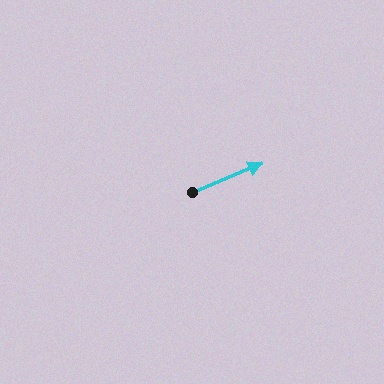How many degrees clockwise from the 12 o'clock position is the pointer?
Approximately 68 degrees.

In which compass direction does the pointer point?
East.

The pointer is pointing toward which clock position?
Roughly 2 o'clock.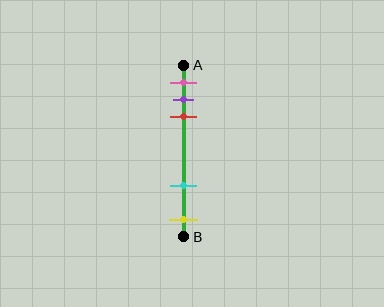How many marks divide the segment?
There are 5 marks dividing the segment.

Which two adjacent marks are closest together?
The purple and red marks are the closest adjacent pair.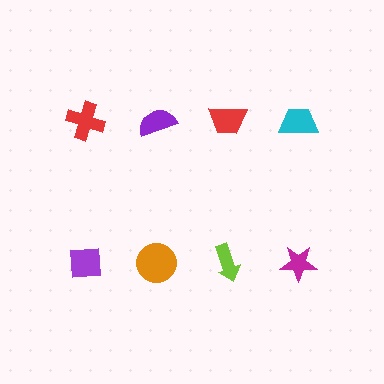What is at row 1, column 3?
A red trapezoid.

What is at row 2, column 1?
A purple square.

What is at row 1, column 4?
A cyan trapezoid.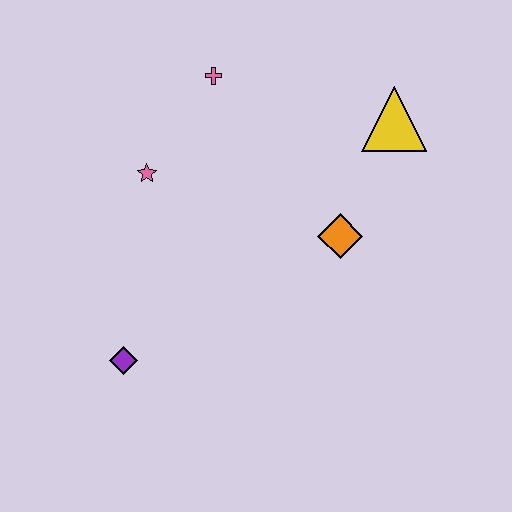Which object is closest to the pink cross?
The pink star is closest to the pink cross.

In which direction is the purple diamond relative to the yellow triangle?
The purple diamond is to the left of the yellow triangle.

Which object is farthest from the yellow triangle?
The purple diamond is farthest from the yellow triangle.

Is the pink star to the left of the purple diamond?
No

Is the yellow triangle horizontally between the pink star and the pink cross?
No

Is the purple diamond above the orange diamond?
No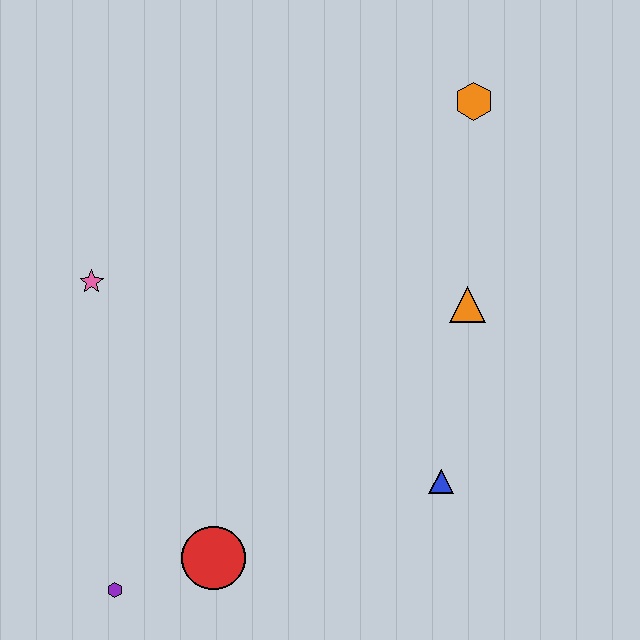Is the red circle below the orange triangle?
Yes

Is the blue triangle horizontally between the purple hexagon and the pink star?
No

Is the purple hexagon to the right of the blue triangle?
No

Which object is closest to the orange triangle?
The blue triangle is closest to the orange triangle.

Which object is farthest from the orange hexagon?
The purple hexagon is farthest from the orange hexagon.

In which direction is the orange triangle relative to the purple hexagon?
The orange triangle is to the right of the purple hexagon.